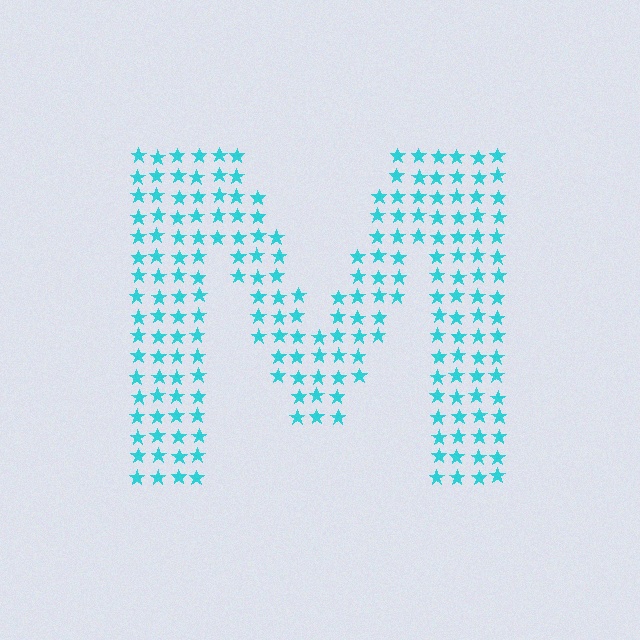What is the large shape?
The large shape is the letter M.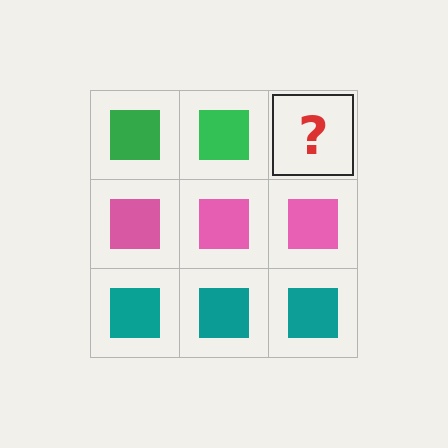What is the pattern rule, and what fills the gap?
The rule is that each row has a consistent color. The gap should be filled with a green square.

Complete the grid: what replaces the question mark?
The question mark should be replaced with a green square.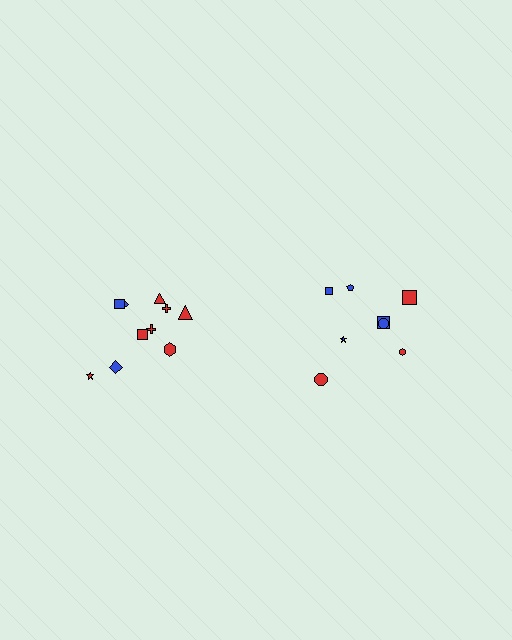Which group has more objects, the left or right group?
The left group.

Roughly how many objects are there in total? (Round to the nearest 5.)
Roughly 20 objects in total.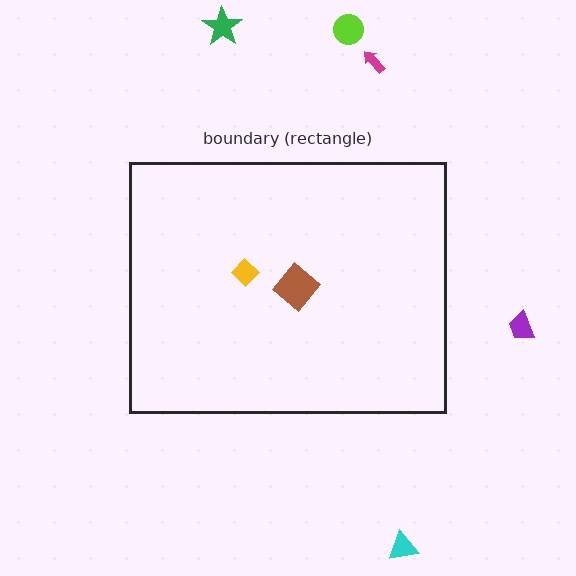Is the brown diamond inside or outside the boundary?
Inside.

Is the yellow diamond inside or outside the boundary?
Inside.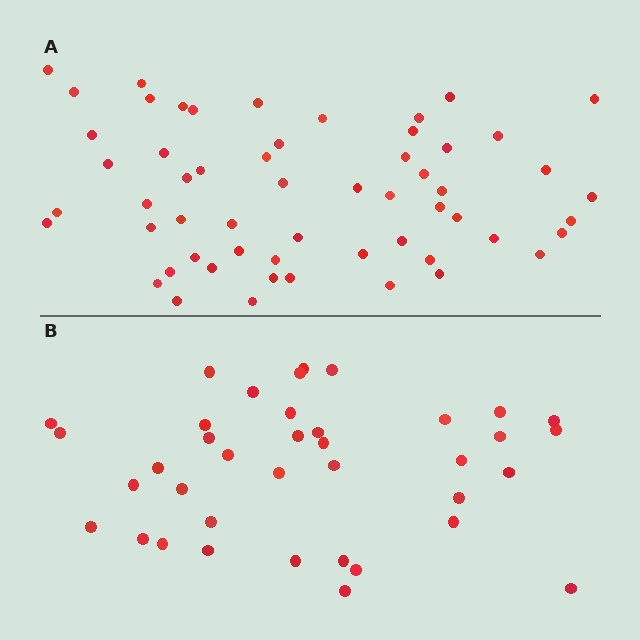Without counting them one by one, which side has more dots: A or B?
Region A (the top region) has more dots.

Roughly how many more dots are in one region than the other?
Region A has approximately 20 more dots than region B.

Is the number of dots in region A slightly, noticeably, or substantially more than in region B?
Region A has substantially more. The ratio is roughly 1.5 to 1.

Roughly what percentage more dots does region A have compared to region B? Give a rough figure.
About 50% more.